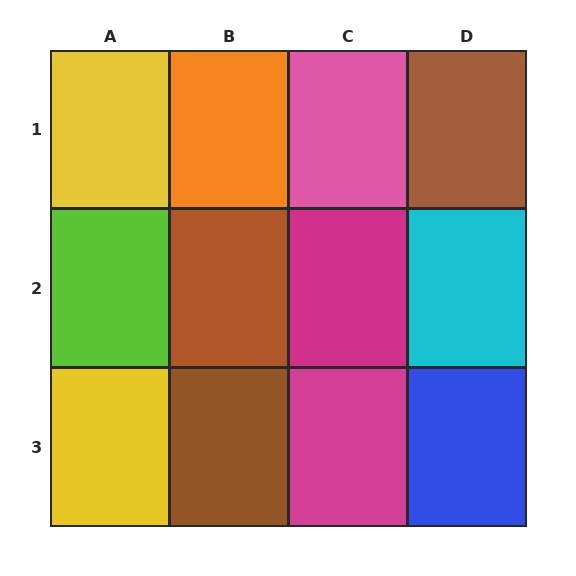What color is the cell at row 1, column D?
Brown.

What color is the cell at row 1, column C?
Pink.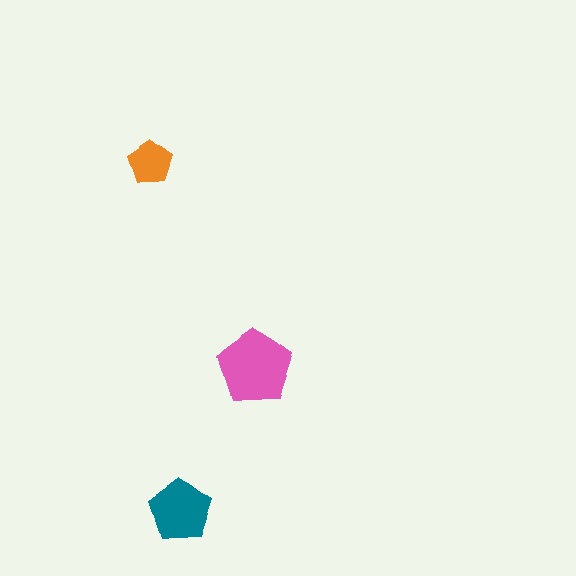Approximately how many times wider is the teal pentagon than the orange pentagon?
About 1.5 times wider.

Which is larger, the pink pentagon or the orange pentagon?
The pink one.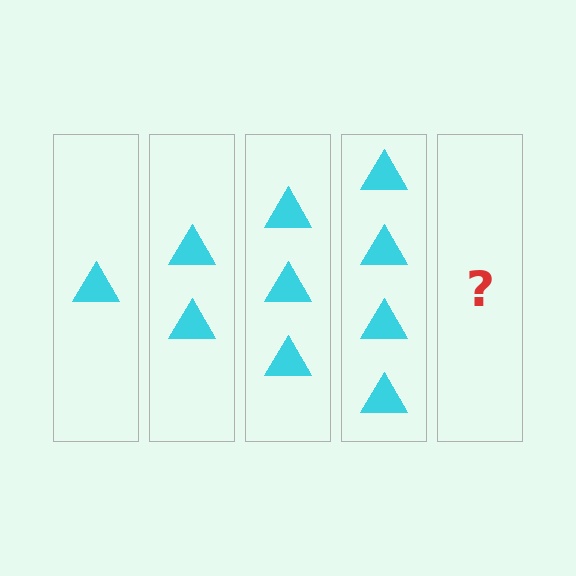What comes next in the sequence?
The next element should be 5 triangles.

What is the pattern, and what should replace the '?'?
The pattern is that each step adds one more triangle. The '?' should be 5 triangles.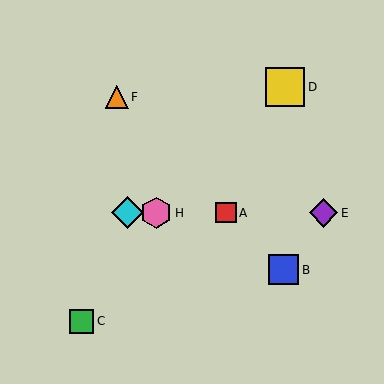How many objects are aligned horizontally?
4 objects (A, E, G, H) are aligned horizontally.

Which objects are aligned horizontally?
Objects A, E, G, H are aligned horizontally.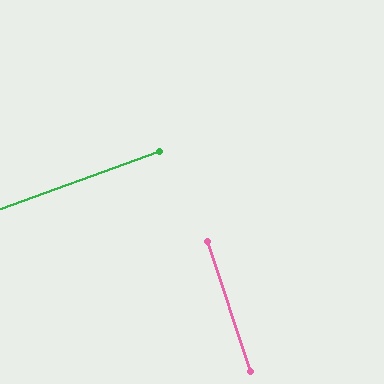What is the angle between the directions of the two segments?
Approximately 88 degrees.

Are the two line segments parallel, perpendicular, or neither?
Perpendicular — they meet at approximately 88°.